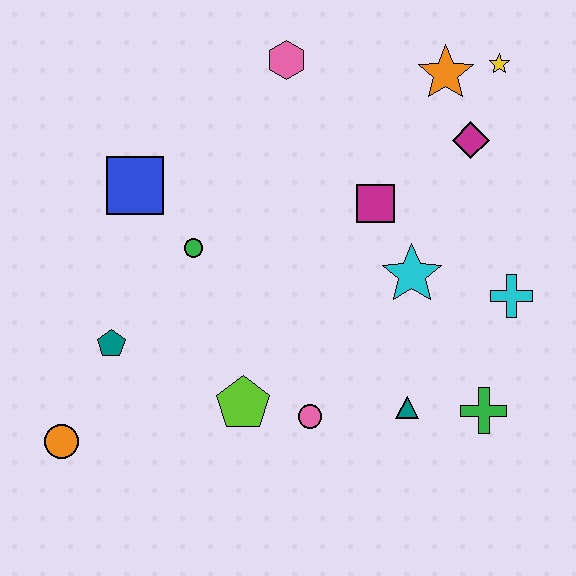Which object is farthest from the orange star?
The orange circle is farthest from the orange star.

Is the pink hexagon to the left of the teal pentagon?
No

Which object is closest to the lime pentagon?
The pink circle is closest to the lime pentagon.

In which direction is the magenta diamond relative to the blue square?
The magenta diamond is to the right of the blue square.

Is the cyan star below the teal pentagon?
No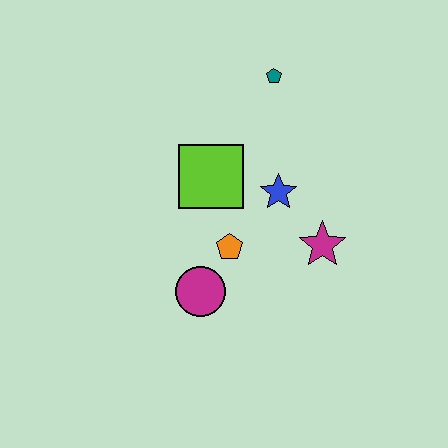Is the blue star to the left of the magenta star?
Yes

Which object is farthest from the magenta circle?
The teal pentagon is farthest from the magenta circle.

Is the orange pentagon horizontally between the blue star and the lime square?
Yes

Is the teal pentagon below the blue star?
No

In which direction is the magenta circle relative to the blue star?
The magenta circle is below the blue star.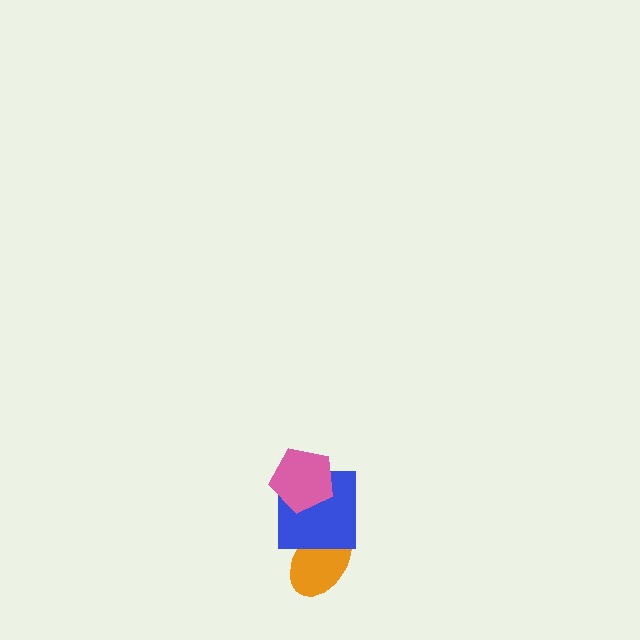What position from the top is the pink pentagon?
The pink pentagon is 1st from the top.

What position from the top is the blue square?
The blue square is 2nd from the top.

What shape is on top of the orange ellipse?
The blue square is on top of the orange ellipse.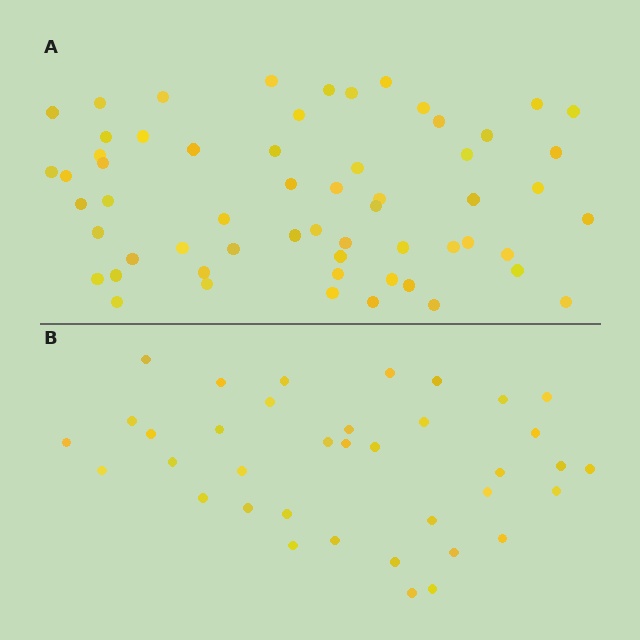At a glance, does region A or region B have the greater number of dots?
Region A (the top region) has more dots.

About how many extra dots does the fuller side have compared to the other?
Region A has approximately 20 more dots than region B.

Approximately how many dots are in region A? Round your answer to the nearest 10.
About 60 dots. (The exact count is 59, which rounds to 60.)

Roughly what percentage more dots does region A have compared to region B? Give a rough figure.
About 60% more.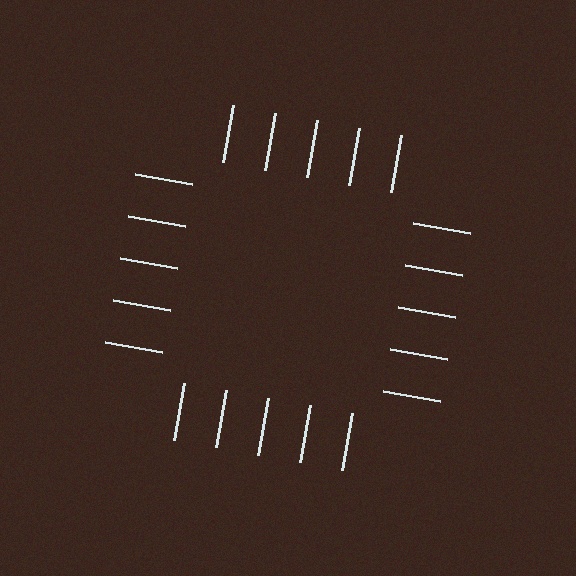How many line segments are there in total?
20 — 5 along each of the 4 edges.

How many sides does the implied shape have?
4 sides — the line-ends trace a square.